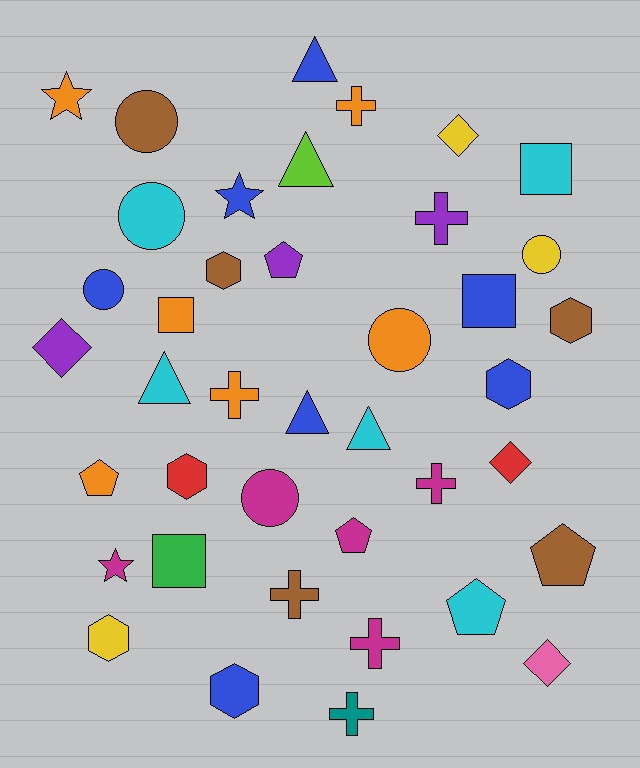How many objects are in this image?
There are 40 objects.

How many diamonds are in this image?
There are 4 diamonds.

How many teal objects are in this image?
There is 1 teal object.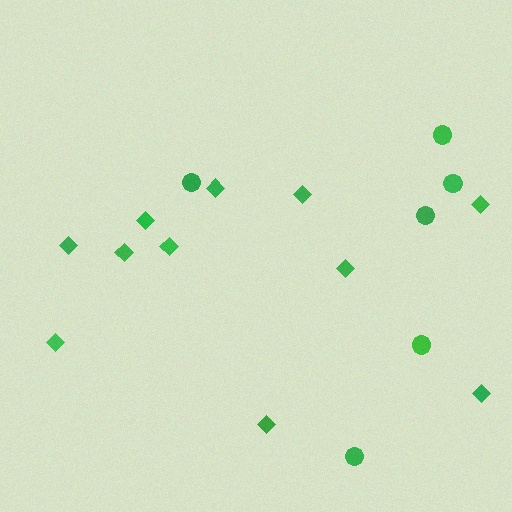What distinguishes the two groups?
There are 2 groups: one group of diamonds (11) and one group of circles (6).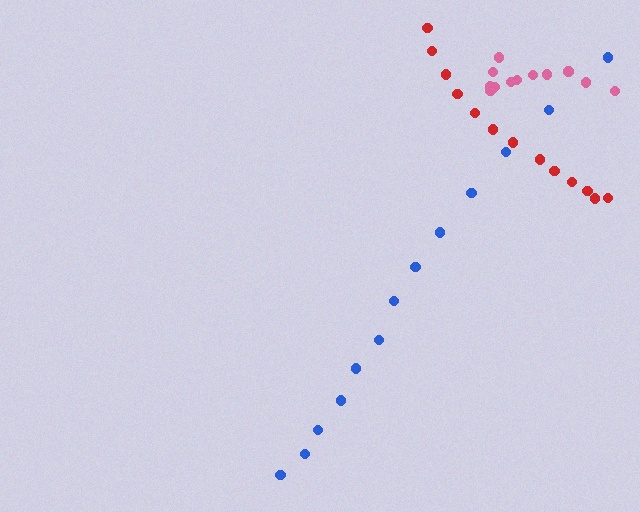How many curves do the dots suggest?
There are 3 distinct paths.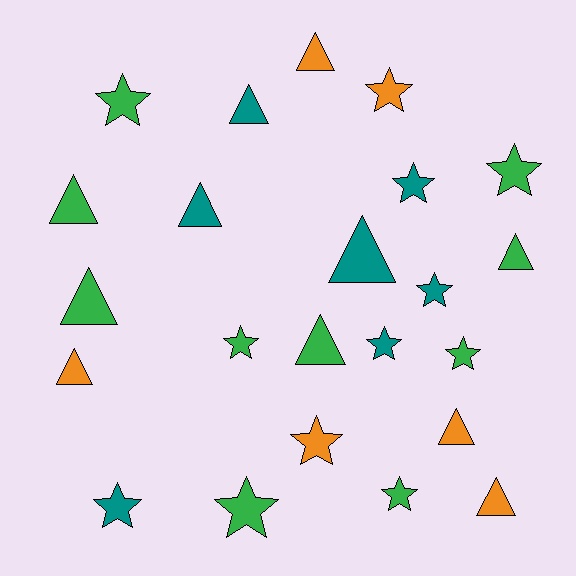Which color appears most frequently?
Green, with 10 objects.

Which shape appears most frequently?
Star, with 12 objects.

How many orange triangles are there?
There are 4 orange triangles.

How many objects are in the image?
There are 23 objects.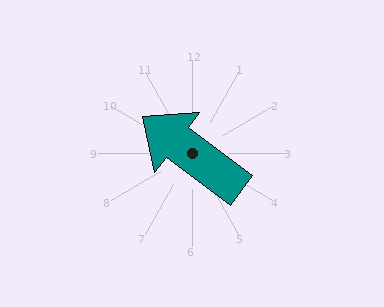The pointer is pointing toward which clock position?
Roughly 10 o'clock.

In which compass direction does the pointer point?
Northwest.